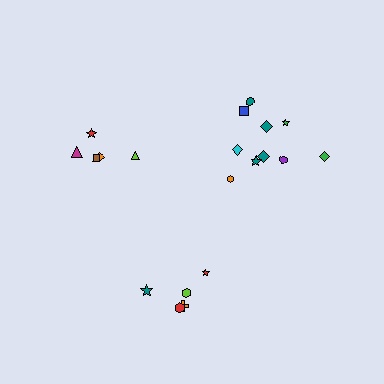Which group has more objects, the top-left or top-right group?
The top-right group.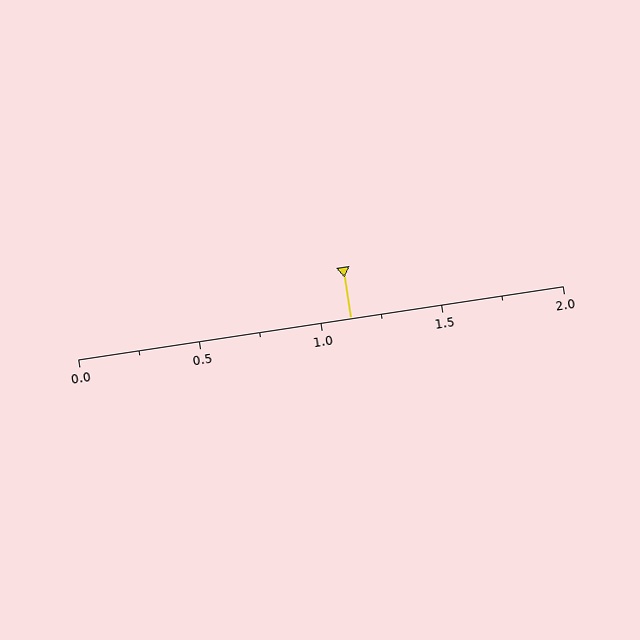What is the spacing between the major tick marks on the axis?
The major ticks are spaced 0.5 apart.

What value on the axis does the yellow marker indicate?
The marker indicates approximately 1.12.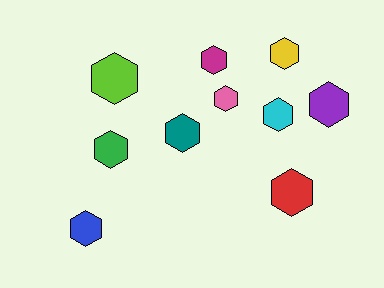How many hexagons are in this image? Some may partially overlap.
There are 10 hexagons.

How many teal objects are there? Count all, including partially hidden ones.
There is 1 teal object.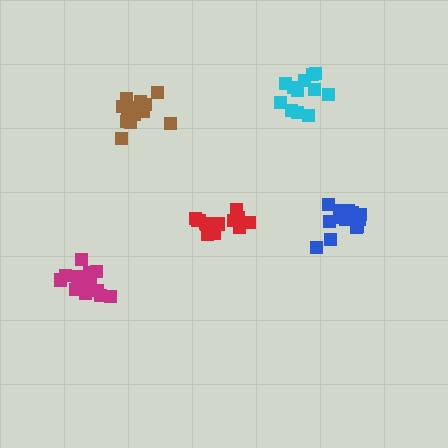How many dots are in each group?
Group 1: 16 dots, Group 2: 15 dots, Group 3: 14 dots, Group 4: 14 dots, Group 5: 12 dots (71 total).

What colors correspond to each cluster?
The clusters are colored: magenta, red, brown, blue, cyan.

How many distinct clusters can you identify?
There are 5 distinct clusters.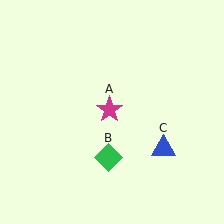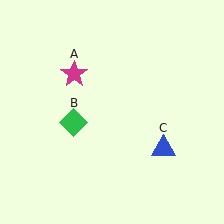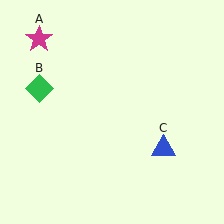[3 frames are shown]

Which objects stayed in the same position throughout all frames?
Blue triangle (object C) remained stationary.